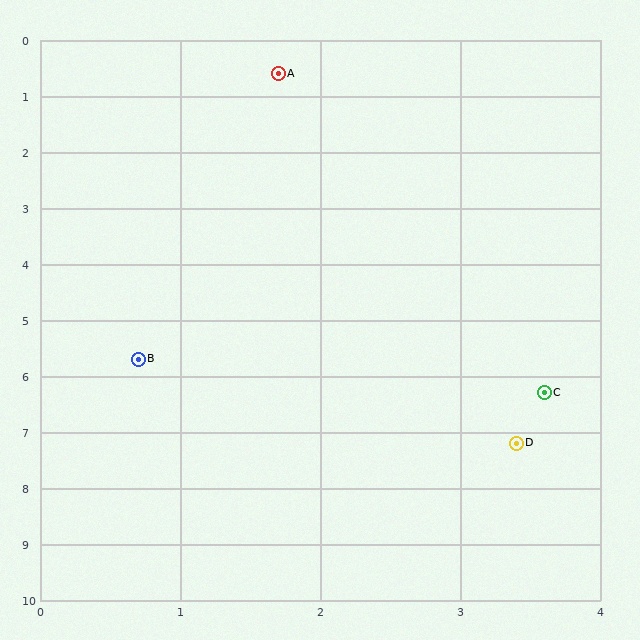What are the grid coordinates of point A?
Point A is at approximately (1.7, 0.6).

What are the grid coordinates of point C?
Point C is at approximately (3.6, 6.3).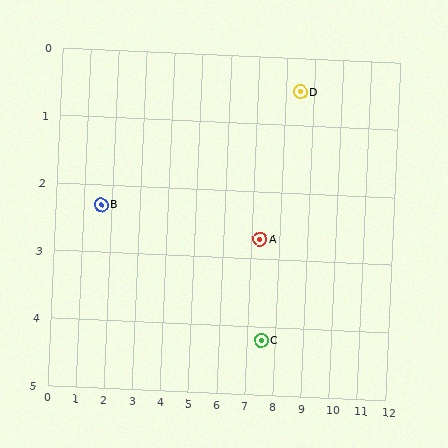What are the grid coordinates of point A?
Point A is at approximately (7.3, 2.7).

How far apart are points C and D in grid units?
Points C and D are about 3.8 grid units apart.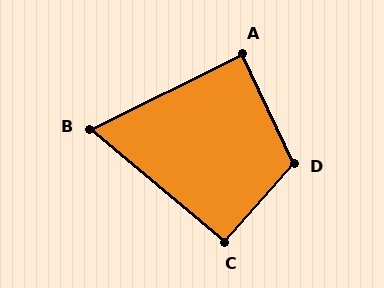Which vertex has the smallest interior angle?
B, at approximately 66 degrees.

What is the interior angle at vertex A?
Approximately 89 degrees (approximately right).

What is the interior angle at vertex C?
Approximately 91 degrees (approximately right).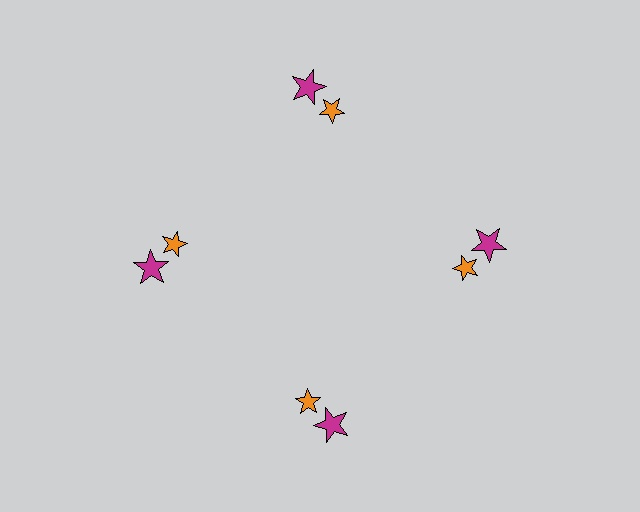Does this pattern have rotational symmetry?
Yes, this pattern has 4-fold rotational symmetry. It looks the same after rotating 90 degrees around the center.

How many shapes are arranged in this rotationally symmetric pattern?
There are 8 shapes, arranged in 4 groups of 2.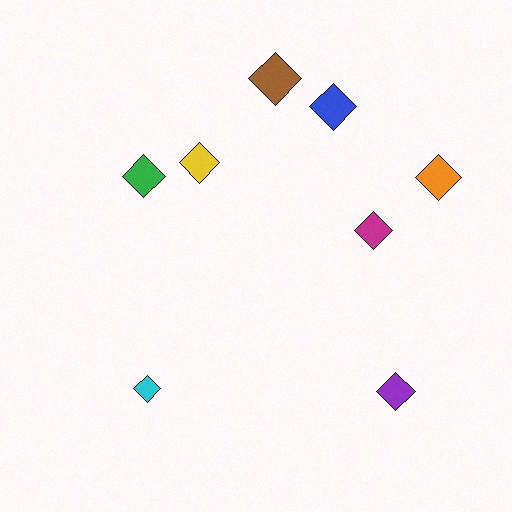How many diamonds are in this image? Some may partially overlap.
There are 8 diamonds.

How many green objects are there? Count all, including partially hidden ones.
There is 1 green object.